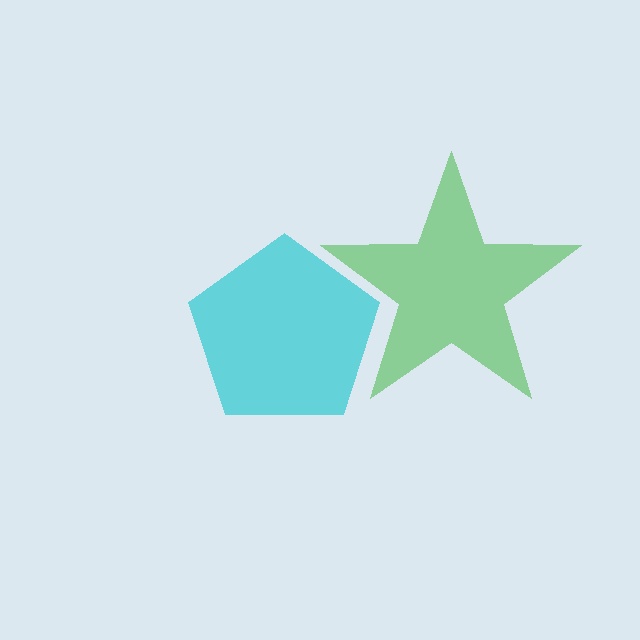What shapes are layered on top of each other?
The layered shapes are: a green star, a cyan pentagon.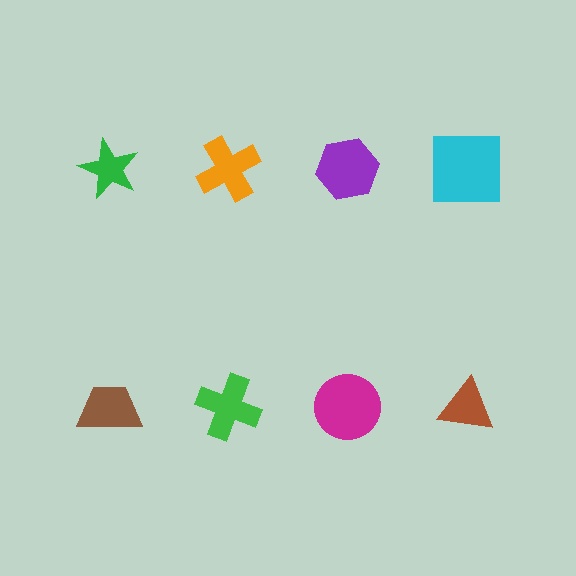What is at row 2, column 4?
A brown triangle.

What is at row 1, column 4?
A cyan square.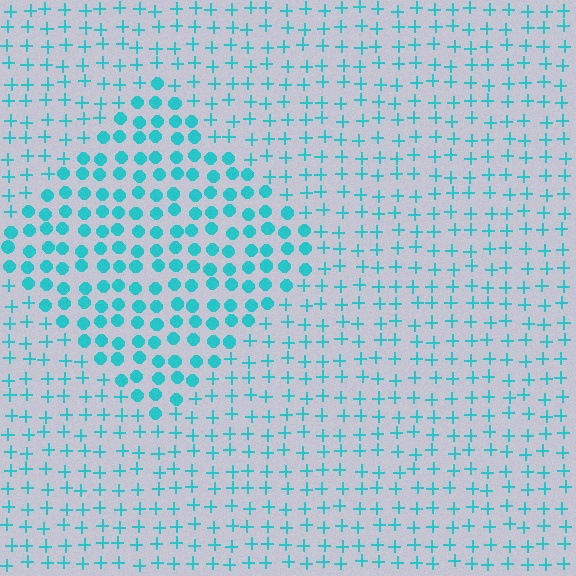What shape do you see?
I see a diamond.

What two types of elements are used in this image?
The image uses circles inside the diamond region and plus signs outside it.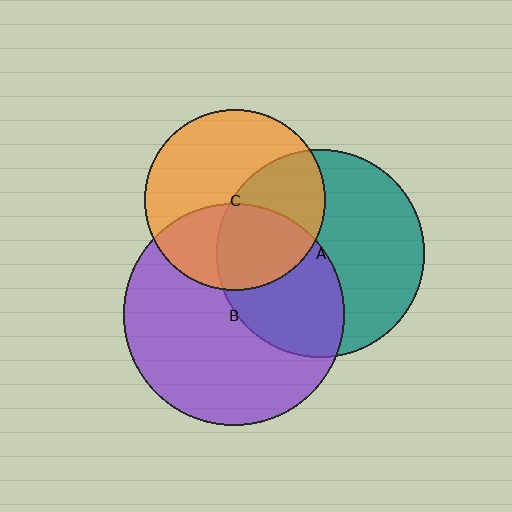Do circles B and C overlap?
Yes.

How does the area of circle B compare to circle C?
Approximately 1.5 times.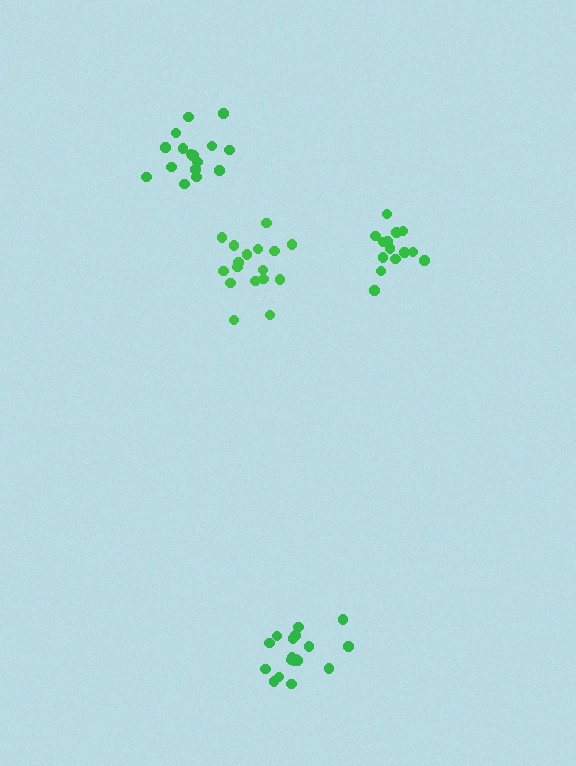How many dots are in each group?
Group 1: 15 dots, Group 2: 18 dots, Group 3: 17 dots, Group 4: 17 dots (67 total).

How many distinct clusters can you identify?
There are 4 distinct clusters.